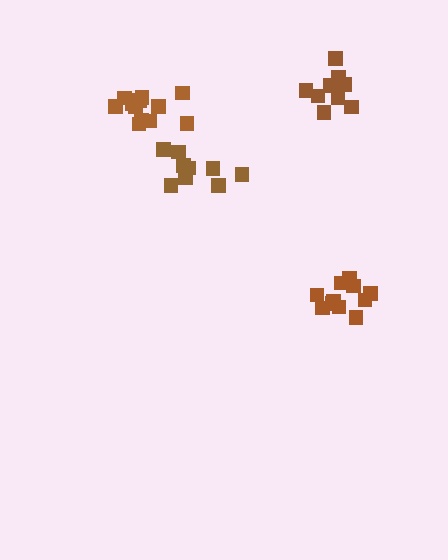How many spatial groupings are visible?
There are 4 spatial groupings.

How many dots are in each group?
Group 1: 11 dots, Group 2: 13 dots, Group 3: 10 dots, Group 4: 9 dots (43 total).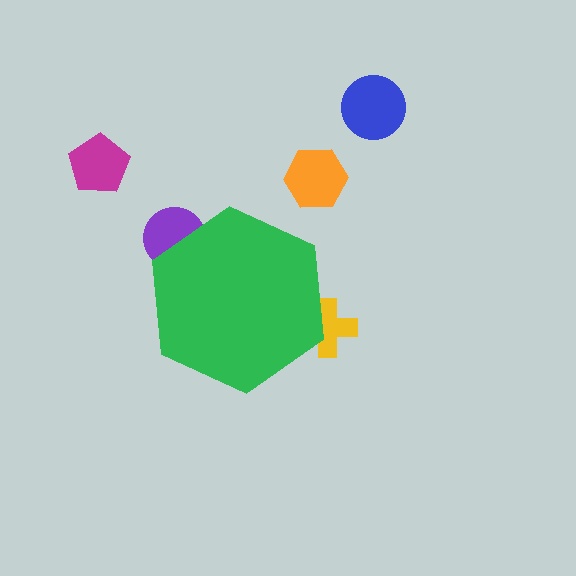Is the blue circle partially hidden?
No, the blue circle is fully visible.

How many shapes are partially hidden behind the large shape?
2 shapes are partially hidden.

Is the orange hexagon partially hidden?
No, the orange hexagon is fully visible.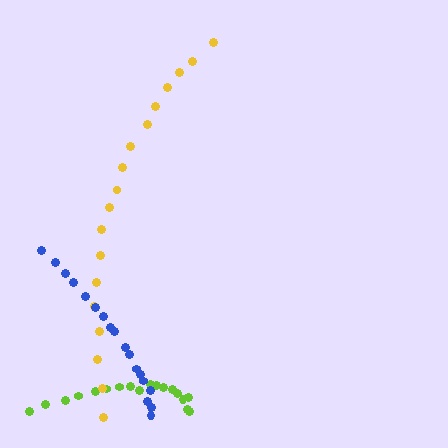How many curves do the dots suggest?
There are 3 distinct paths.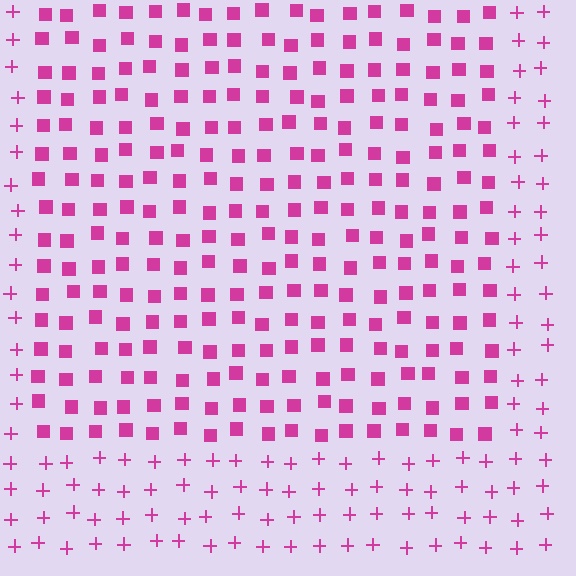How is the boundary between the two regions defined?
The boundary is defined by a change in element shape: squares inside vs. plus signs outside. All elements share the same color and spacing.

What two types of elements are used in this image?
The image uses squares inside the rectangle region and plus signs outside it.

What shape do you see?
I see a rectangle.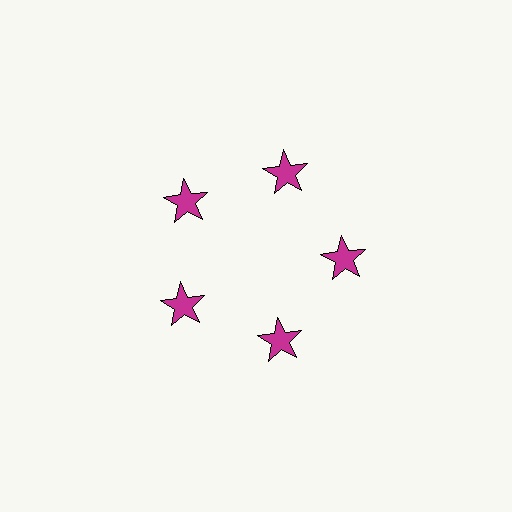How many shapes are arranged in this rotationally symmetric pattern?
There are 5 shapes, arranged in 5 groups of 1.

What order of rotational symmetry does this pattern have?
This pattern has 5-fold rotational symmetry.